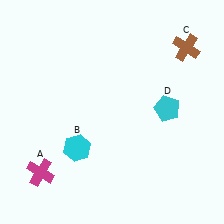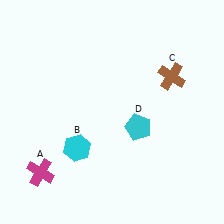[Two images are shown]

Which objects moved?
The objects that moved are: the brown cross (C), the cyan pentagon (D).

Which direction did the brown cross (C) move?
The brown cross (C) moved down.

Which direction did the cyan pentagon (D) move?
The cyan pentagon (D) moved left.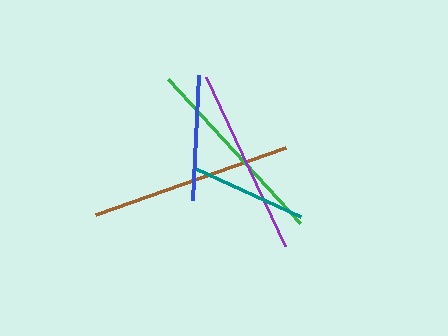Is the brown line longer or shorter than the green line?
The brown line is longer than the green line.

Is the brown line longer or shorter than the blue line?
The brown line is longer than the blue line.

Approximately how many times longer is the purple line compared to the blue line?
The purple line is approximately 1.5 times the length of the blue line.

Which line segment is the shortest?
The teal line is the shortest at approximately 115 pixels.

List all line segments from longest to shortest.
From longest to shortest: brown, green, purple, blue, teal.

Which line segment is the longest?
The brown line is the longest at approximately 201 pixels.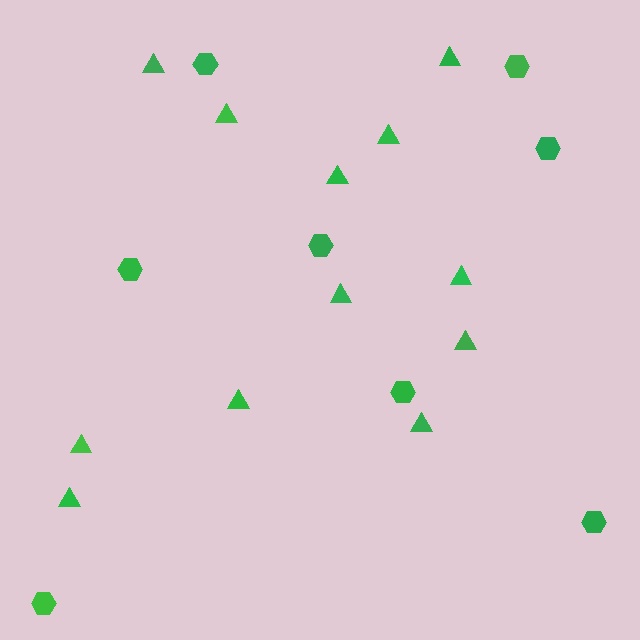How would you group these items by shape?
There are 2 groups: one group of triangles (12) and one group of hexagons (8).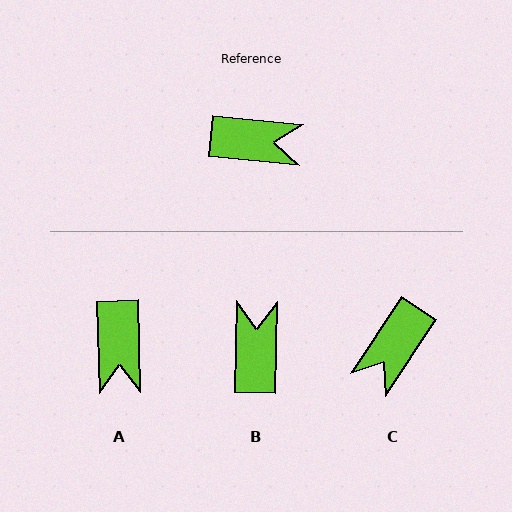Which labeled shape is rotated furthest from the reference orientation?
C, about 118 degrees away.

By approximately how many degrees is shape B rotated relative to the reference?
Approximately 94 degrees counter-clockwise.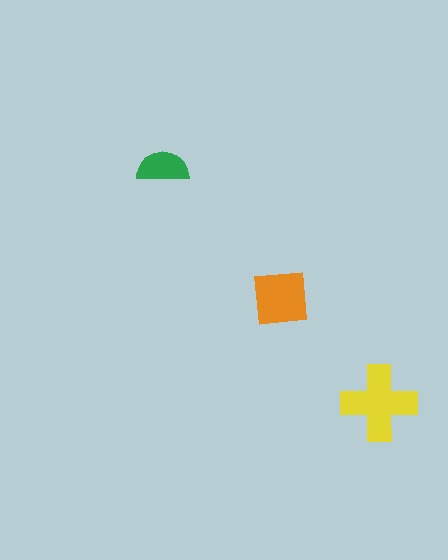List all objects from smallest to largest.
The green semicircle, the orange square, the yellow cross.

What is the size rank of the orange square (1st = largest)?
2nd.